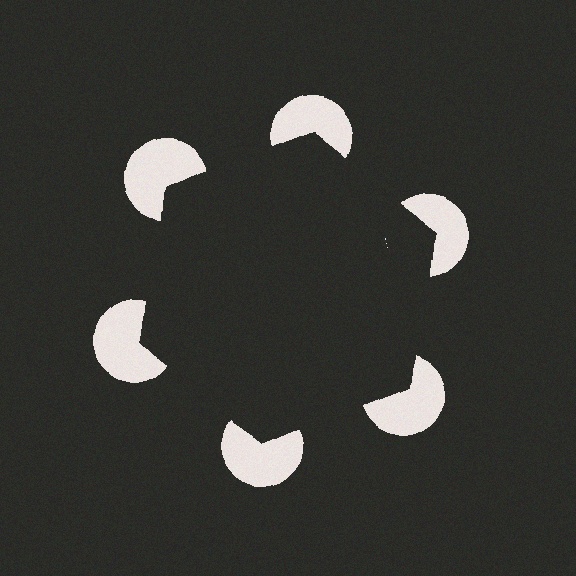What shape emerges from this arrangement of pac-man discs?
An illusory hexagon — its edges are inferred from the aligned wedge cuts in the pac-man discs, not physically drawn.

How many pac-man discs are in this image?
There are 6 — one at each vertex of the illusory hexagon.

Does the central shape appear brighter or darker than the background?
It typically appears slightly darker than the background, even though no actual brightness change is drawn.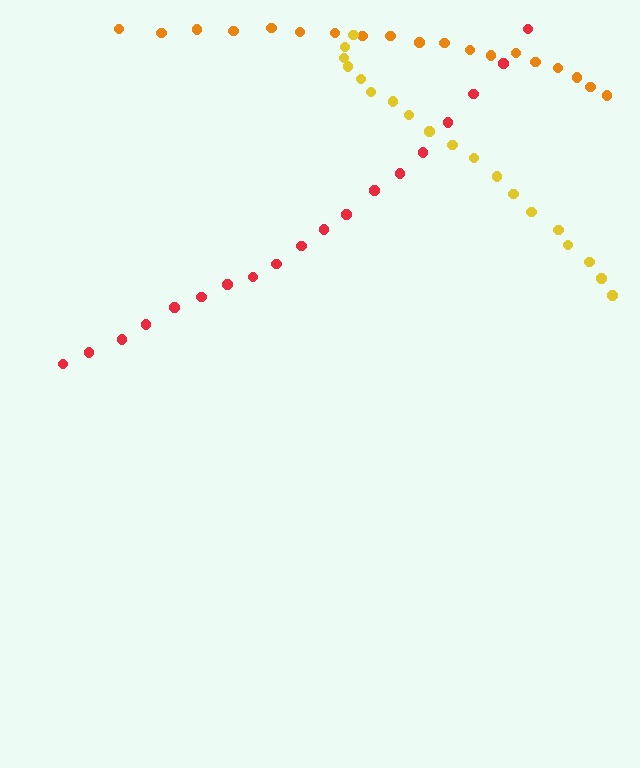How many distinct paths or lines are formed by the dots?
There are 3 distinct paths.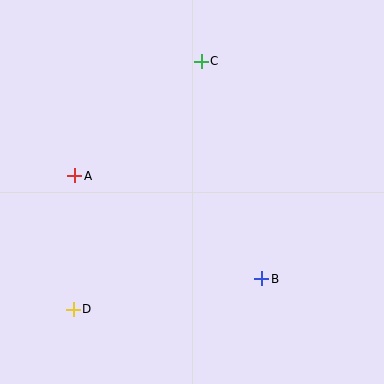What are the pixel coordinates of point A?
Point A is at (75, 176).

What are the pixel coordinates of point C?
Point C is at (201, 61).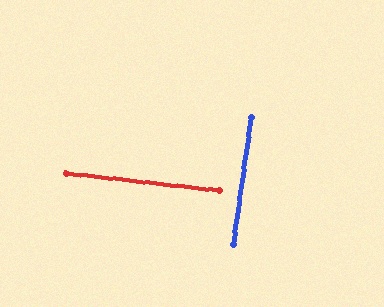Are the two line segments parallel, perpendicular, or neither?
Perpendicular — they meet at approximately 89°.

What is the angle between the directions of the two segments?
Approximately 89 degrees.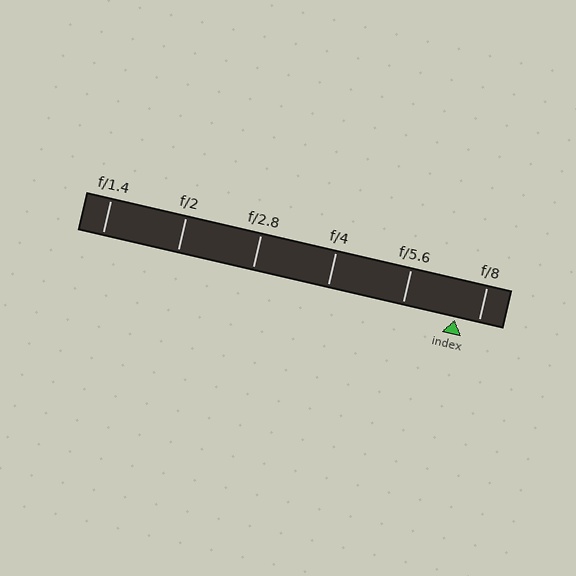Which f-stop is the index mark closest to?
The index mark is closest to f/8.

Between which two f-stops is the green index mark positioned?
The index mark is between f/5.6 and f/8.